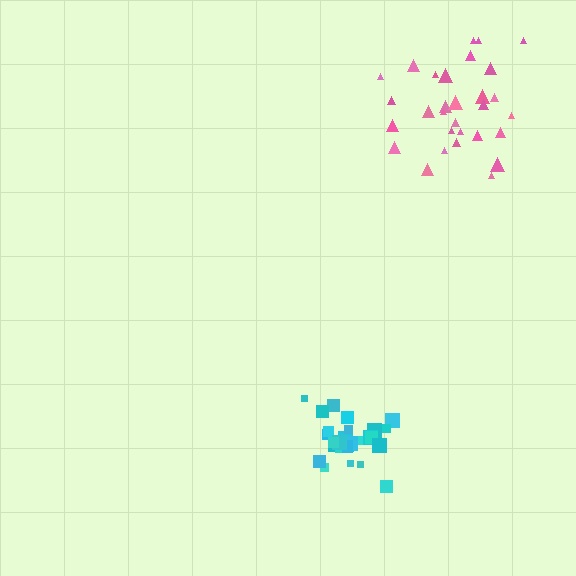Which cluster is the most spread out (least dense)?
Pink.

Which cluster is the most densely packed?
Cyan.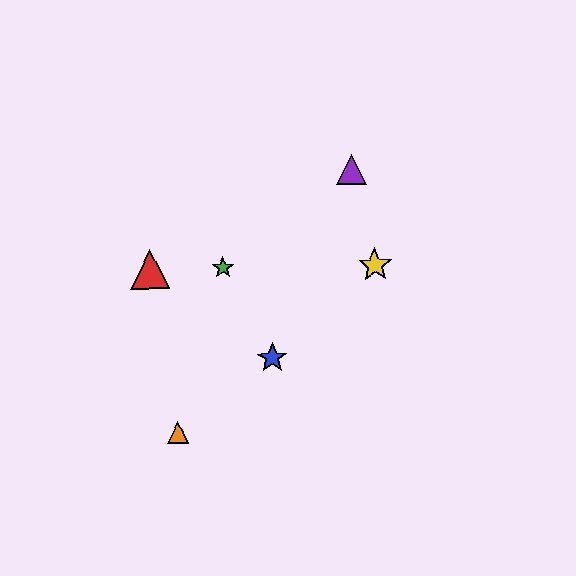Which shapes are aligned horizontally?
The red triangle, the green star, the yellow star are aligned horizontally.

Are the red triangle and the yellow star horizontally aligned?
Yes, both are at y≈269.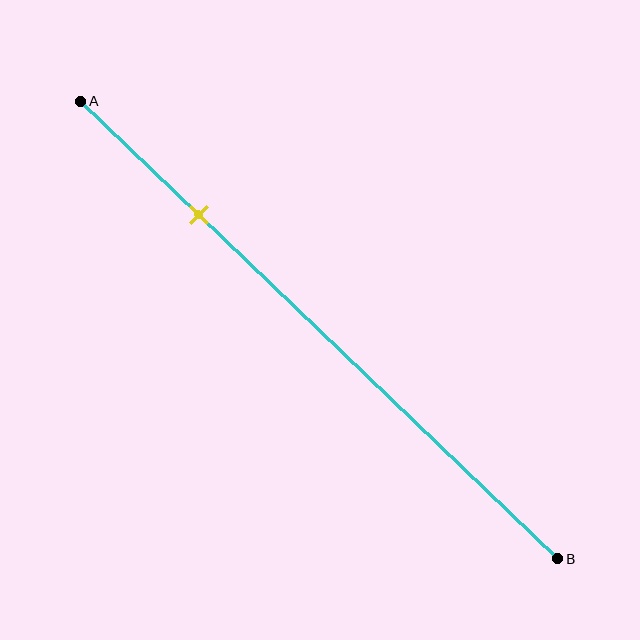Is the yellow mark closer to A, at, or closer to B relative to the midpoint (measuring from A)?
The yellow mark is closer to point A than the midpoint of segment AB.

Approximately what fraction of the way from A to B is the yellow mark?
The yellow mark is approximately 25% of the way from A to B.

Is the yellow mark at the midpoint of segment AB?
No, the mark is at about 25% from A, not at the 50% midpoint.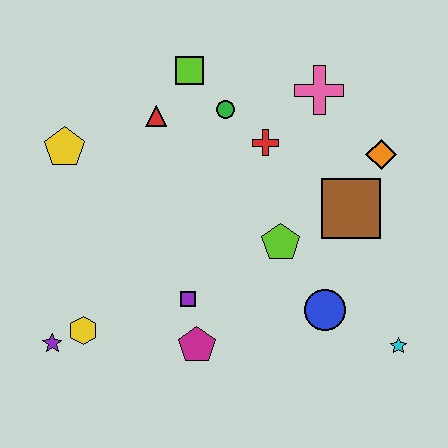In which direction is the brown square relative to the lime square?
The brown square is to the right of the lime square.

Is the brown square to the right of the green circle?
Yes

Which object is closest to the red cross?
The green circle is closest to the red cross.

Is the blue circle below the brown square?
Yes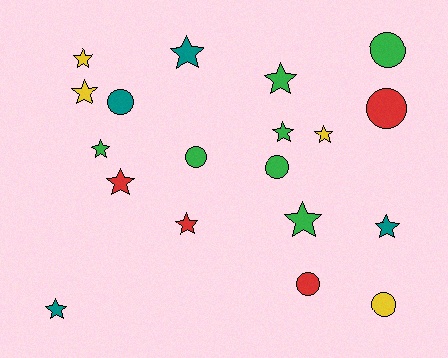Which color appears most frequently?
Green, with 7 objects.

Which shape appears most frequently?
Star, with 12 objects.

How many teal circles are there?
There is 1 teal circle.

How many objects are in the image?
There are 19 objects.